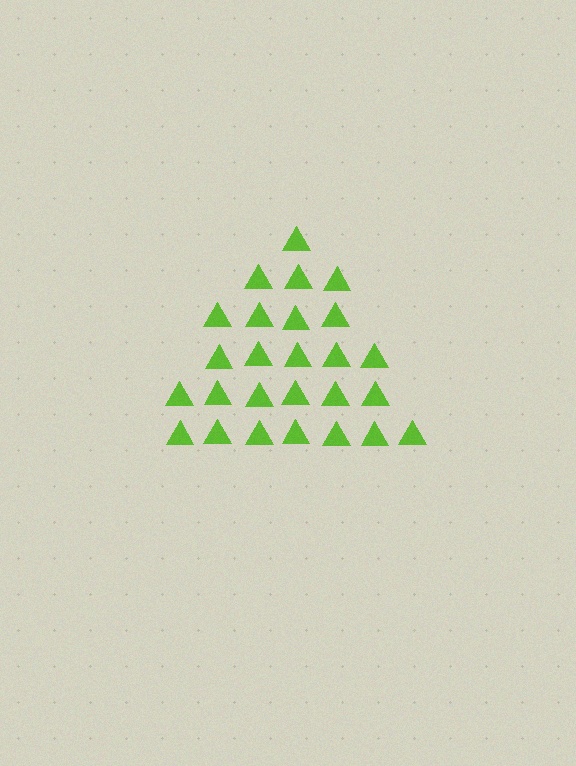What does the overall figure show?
The overall figure shows a triangle.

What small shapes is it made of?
It is made of small triangles.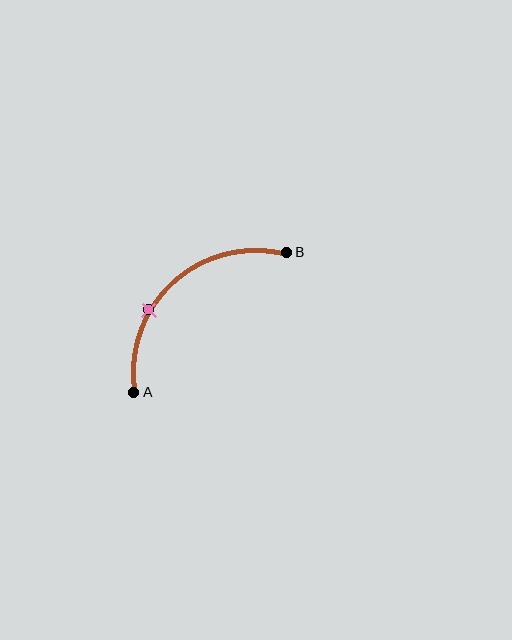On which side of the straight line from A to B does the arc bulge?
The arc bulges above and to the left of the straight line connecting A and B.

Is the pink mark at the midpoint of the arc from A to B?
No. The pink mark lies on the arc but is closer to endpoint A. The arc midpoint would be at the point on the curve equidistant along the arc from both A and B.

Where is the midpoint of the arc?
The arc midpoint is the point on the curve farthest from the straight line joining A and B. It sits above and to the left of that line.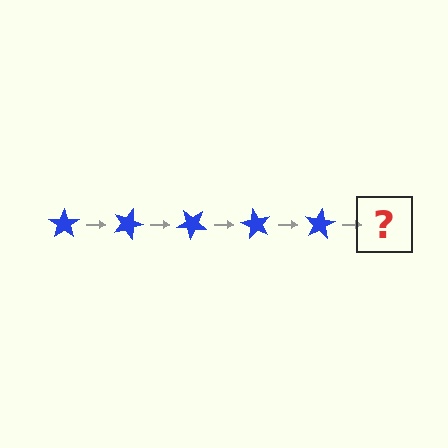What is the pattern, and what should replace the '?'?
The pattern is that the star rotates 20 degrees each step. The '?' should be a blue star rotated 100 degrees.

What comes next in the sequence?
The next element should be a blue star rotated 100 degrees.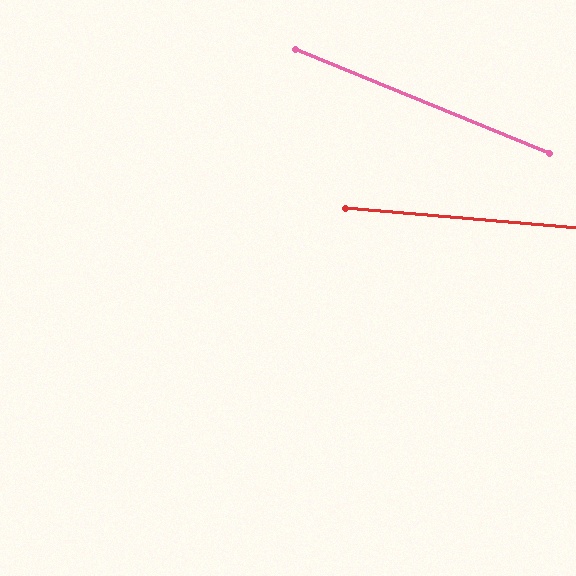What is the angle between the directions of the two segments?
Approximately 17 degrees.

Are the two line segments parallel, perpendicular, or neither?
Neither parallel nor perpendicular — they differ by about 17°.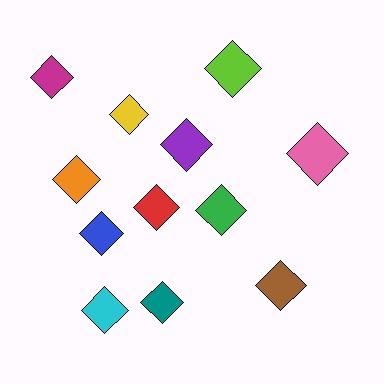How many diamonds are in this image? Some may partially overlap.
There are 12 diamonds.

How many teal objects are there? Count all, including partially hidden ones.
There is 1 teal object.